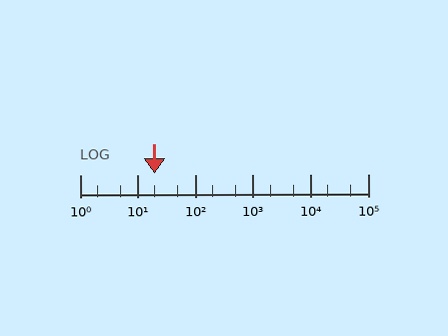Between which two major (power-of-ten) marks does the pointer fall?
The pointer is between 10 and 100.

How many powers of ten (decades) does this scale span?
The scale spans 5 decades, from 1 to 100000.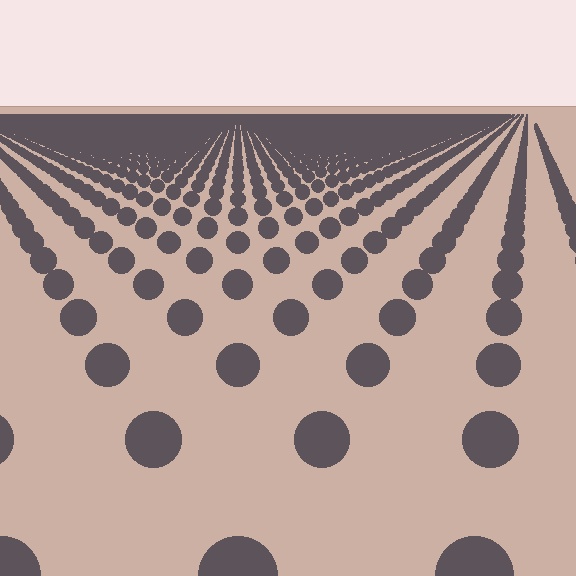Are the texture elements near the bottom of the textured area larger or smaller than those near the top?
Larger. Near the bottom, elements are closer to the viewer and appear at a bigger on-screen size.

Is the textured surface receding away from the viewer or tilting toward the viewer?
The surface is receding away from the viewer. Texture elements get smaller and denser toward the top.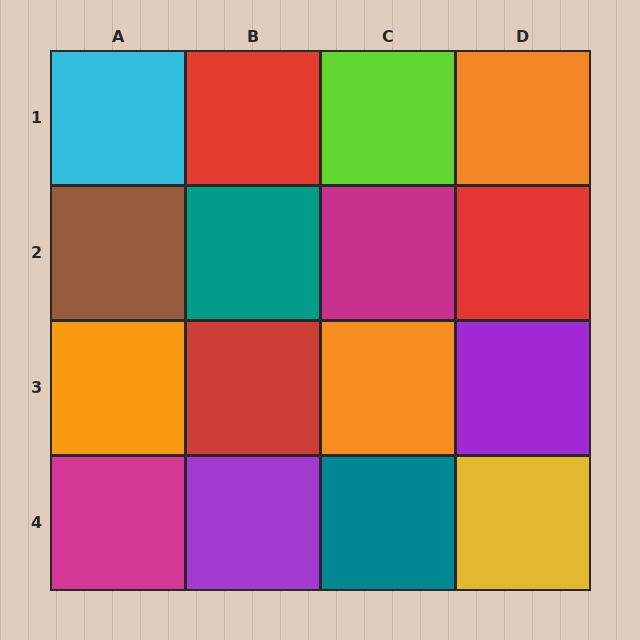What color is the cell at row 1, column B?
Red.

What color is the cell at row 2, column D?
Red.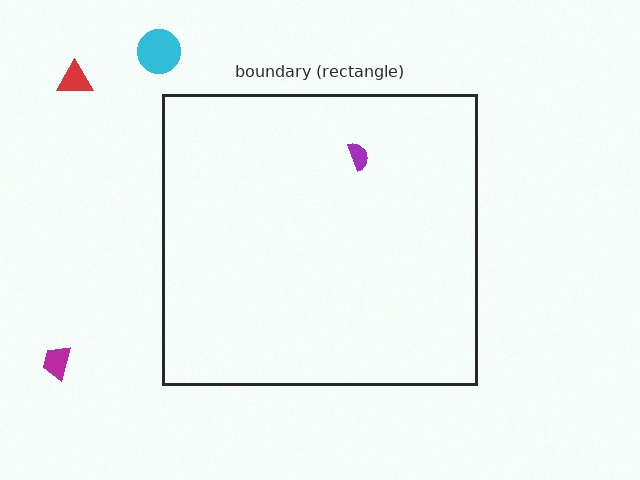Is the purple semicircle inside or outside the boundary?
Inside.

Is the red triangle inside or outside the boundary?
Outside.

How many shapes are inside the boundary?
1 inside, 3 outside.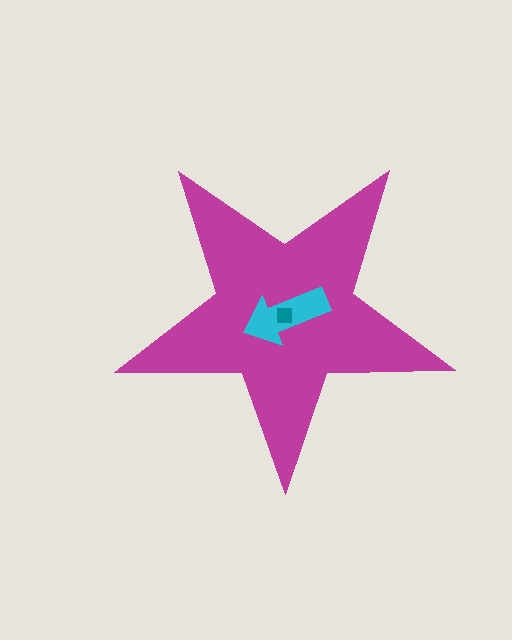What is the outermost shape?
The magenta star.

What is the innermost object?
The teal square.